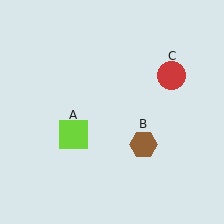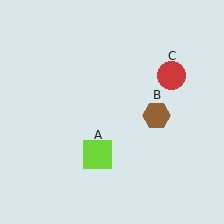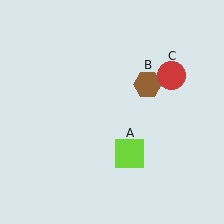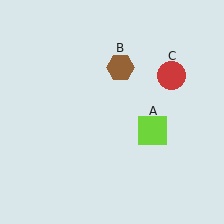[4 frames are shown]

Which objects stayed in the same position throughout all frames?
Red circle (object C) remained stationary.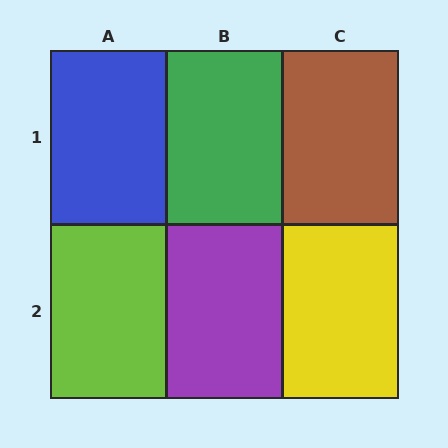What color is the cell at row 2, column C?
Yellow.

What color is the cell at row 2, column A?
Lime.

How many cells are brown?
1 cell is brown.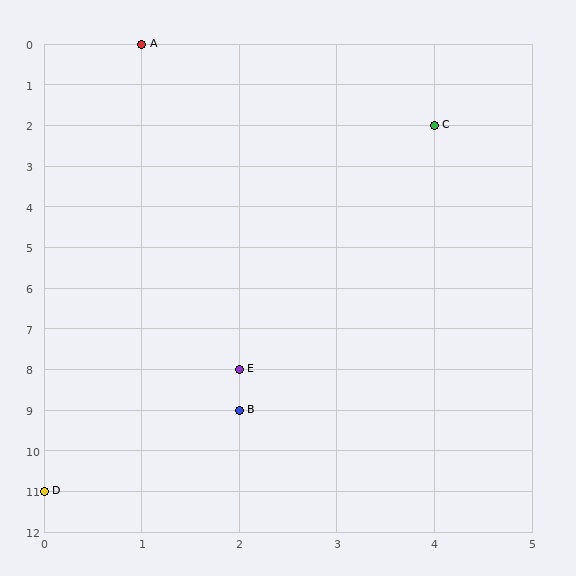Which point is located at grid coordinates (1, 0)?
Point A is at (1, 0).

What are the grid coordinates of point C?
Point C is at grid coordinates (4, 2).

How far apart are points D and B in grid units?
Points D and B are 2 columns and 2 rows apart (about 2.8 grid units diagonally).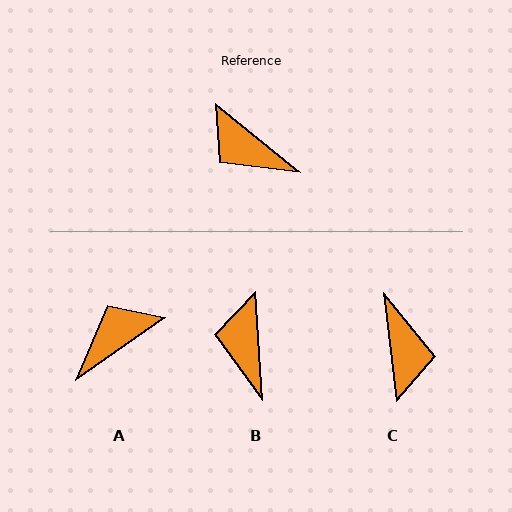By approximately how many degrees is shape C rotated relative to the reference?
Approximately 136 degrees counter-clockwise.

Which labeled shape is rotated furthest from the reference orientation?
C, about 136 degrees away.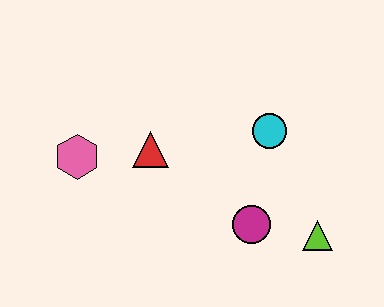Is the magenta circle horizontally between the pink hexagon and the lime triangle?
Yes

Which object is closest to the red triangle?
The pink hexagon is closest to the red triangle.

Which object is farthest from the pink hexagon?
The lime triangle is farthest from the pink hexagon.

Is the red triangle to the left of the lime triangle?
Yes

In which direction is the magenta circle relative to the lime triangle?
The magenta circle is to the left of the lime triangle.